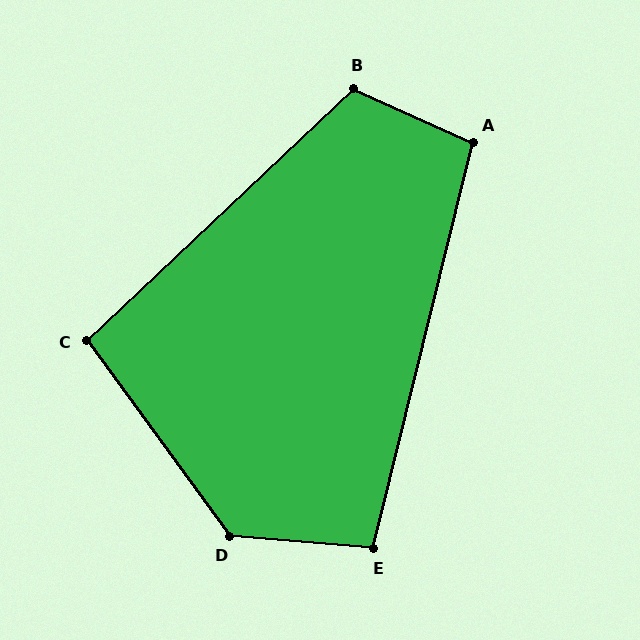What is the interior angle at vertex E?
Approximately 99 degrees (obtuse).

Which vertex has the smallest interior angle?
C, at approximately 97 degrees.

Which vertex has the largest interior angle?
D, at approximately 131 degrees.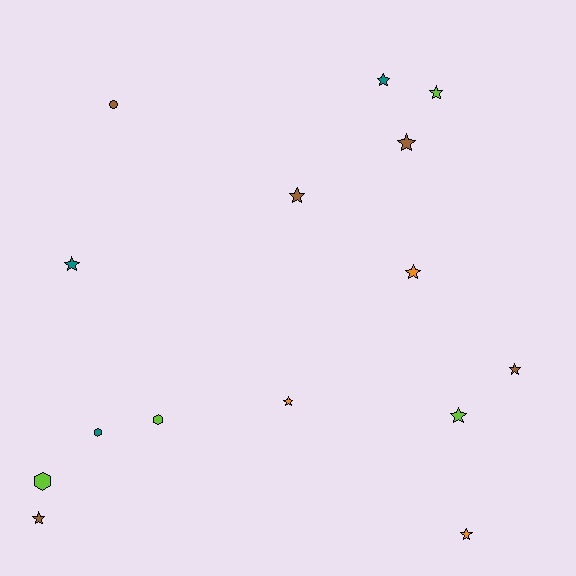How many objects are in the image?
There are 15 objects.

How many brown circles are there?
There is 1 brown circle.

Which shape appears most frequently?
Star, with 11 objects.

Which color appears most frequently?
Brown, with 5 objects.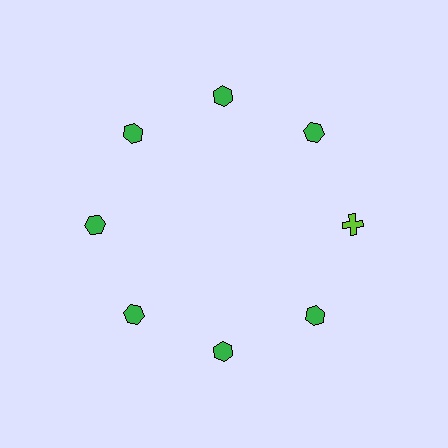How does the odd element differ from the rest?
It differs in both color (lime instead of green) and shape (cross instead of hexagon).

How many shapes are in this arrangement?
There are 8 shapes arranged in a ring pattern.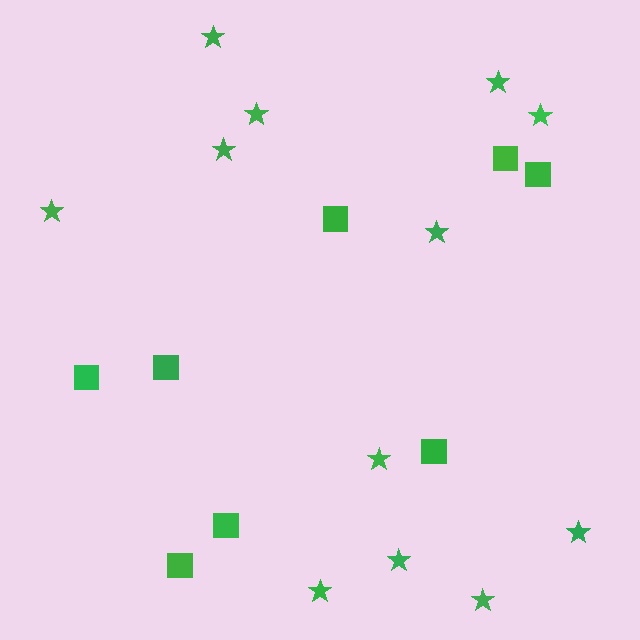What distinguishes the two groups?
There are 2 groups: one group of stars (12) and one group of squares (8).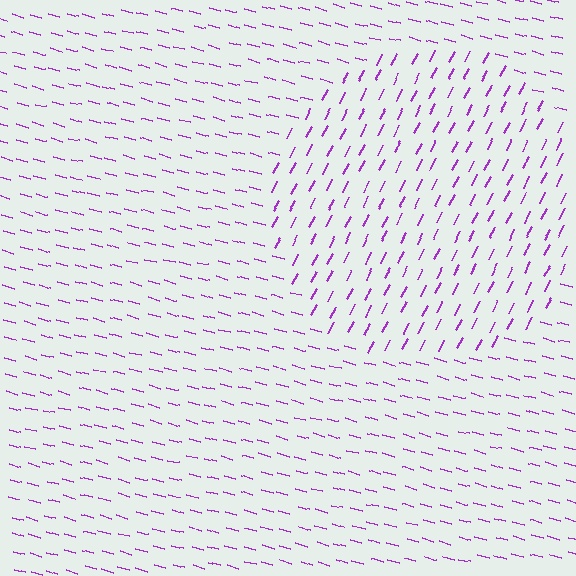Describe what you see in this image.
The image is filled with small purple line segments. A circle region in the image has lines oriented differently from the surrounding lines, creating a visible texture boundary.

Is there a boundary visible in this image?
Yes, there is a texture boundary formed by a change in line orientation.